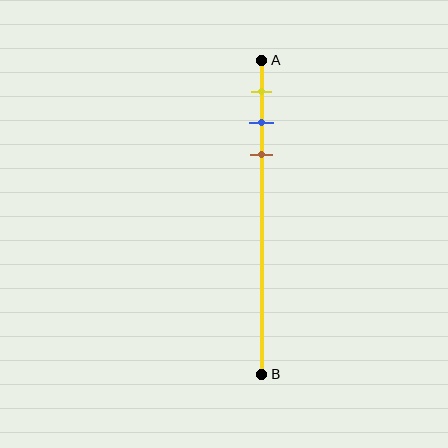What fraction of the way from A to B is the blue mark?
The blue mark is approximately 20% (0.2) of the way from A to B.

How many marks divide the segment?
There are 3 marks dividing the segment.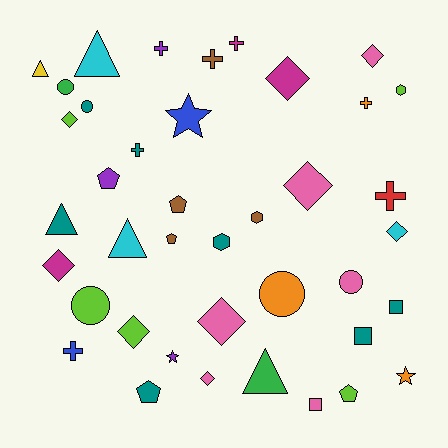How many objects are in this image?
There are 40 objects.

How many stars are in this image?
There are 3 stars.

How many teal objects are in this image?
There are 7 teal objects.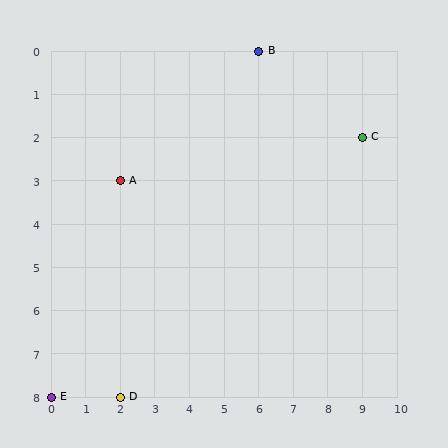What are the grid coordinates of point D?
Point D is at grid coordinates (2, 8).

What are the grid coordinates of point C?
Point C is at grid coordinates (9, 2).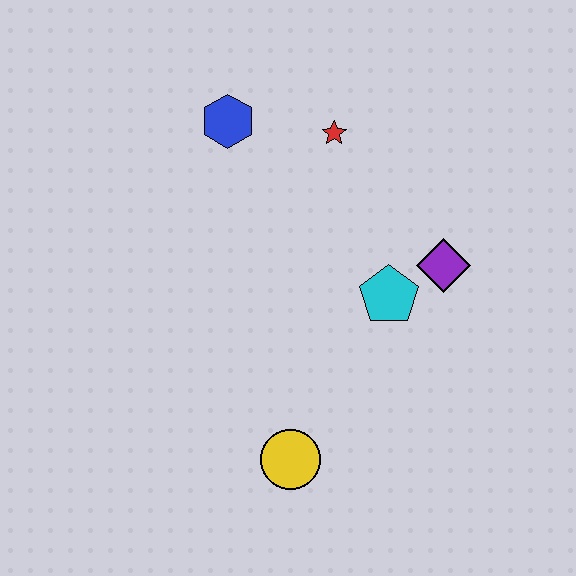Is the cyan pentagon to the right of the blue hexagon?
Yes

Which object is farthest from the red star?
The yellow circle is farthest from the red star.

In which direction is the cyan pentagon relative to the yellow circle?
The cyan pentagon is above the yellow circle.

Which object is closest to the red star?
The blue hexagon is closest to the red star.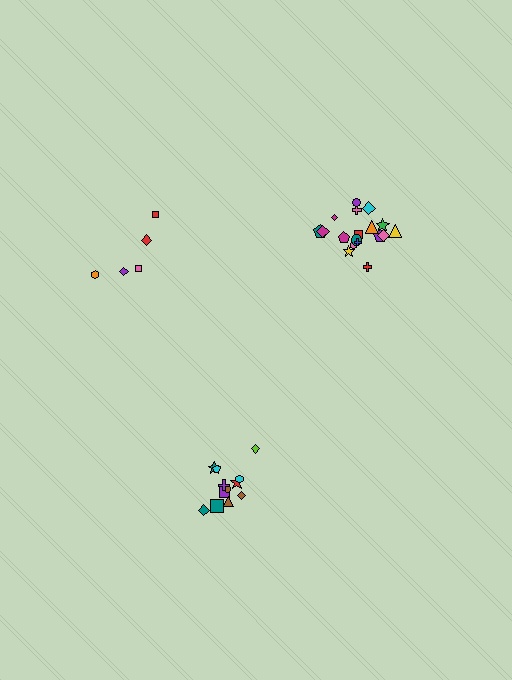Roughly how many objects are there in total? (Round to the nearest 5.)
Roughly 35 objects in total.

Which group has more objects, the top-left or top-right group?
The top-right group.